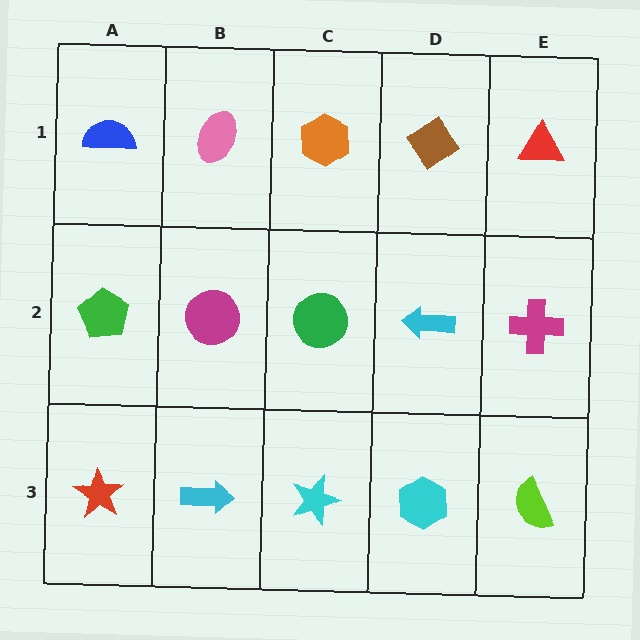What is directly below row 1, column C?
A green circle.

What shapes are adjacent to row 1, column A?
A green pentagon (row 2, column A), a pink ellipse (row 1, column B).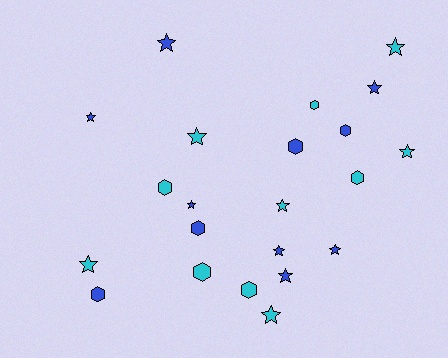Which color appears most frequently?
Blue, with 11 objects.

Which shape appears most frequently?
Star, with 13 objects.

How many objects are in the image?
There are 22 objects.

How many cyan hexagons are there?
There are 5 cyan hexagons.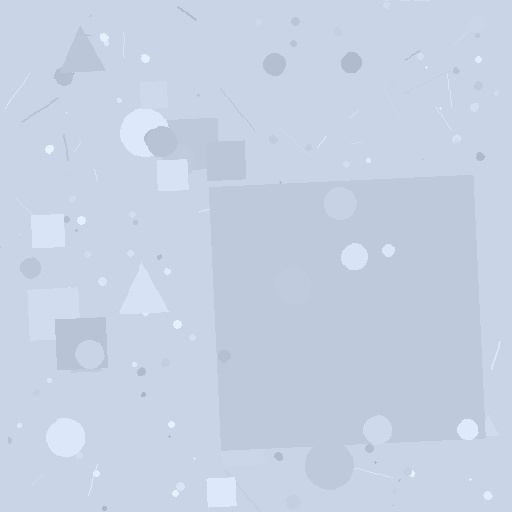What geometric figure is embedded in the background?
A square is embedded in the background.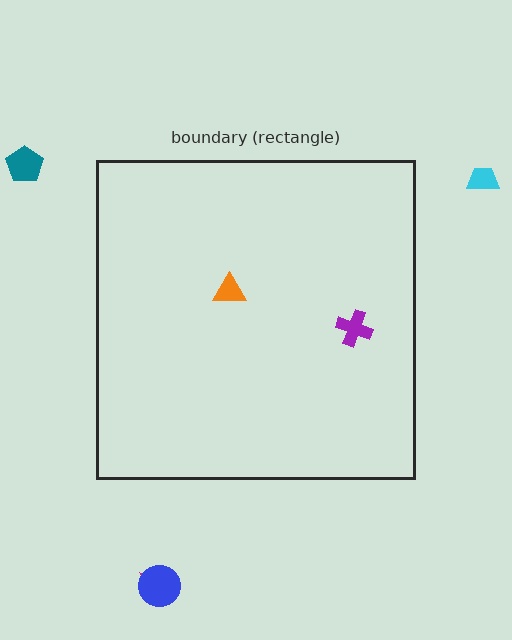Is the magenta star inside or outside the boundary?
Outside.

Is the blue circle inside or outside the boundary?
Outside.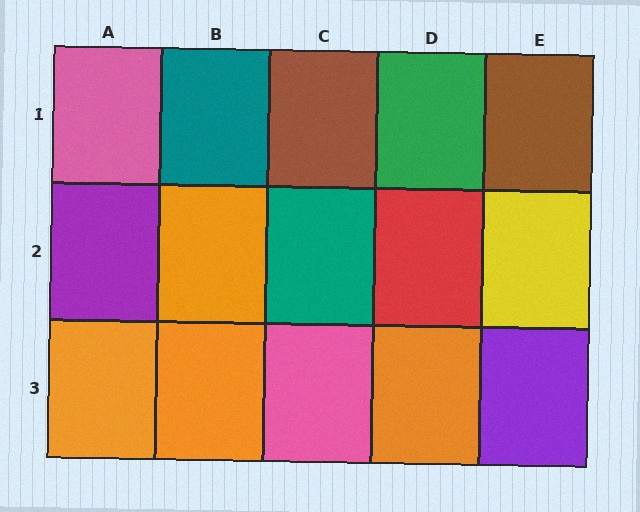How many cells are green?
1 cell is green.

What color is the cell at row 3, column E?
Purple.